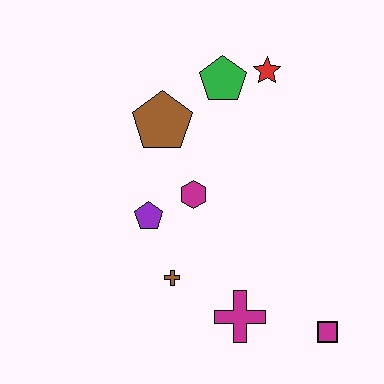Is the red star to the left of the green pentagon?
No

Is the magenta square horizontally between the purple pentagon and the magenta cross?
No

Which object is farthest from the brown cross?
The red star is farthest from the brown cross.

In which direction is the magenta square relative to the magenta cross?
The magenta square is to the right of the magenta cross.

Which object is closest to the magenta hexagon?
The purple pentagon is closest to the magenta hexagon.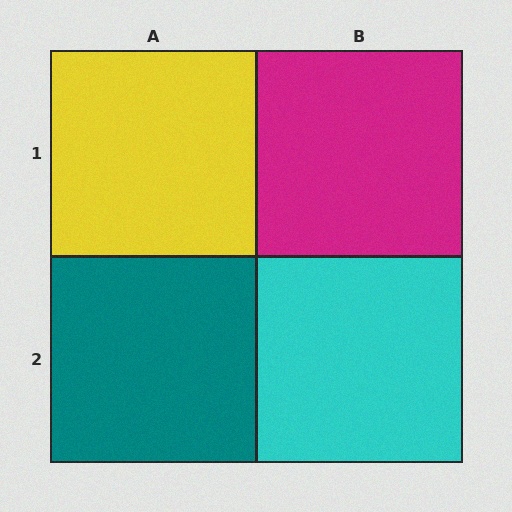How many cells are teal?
1 cell is teal.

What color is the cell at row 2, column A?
Teal.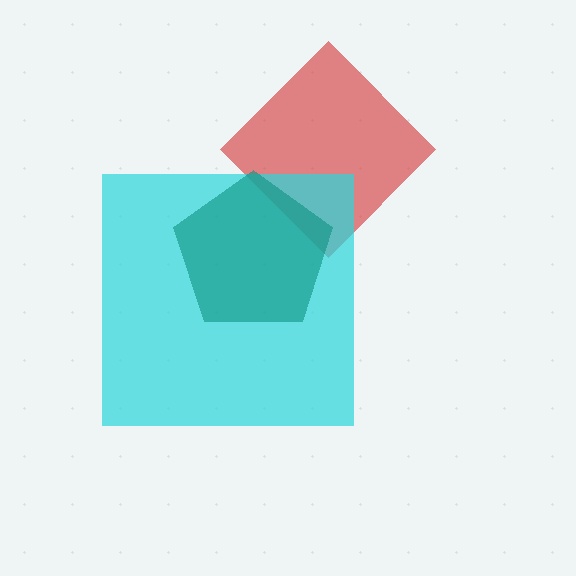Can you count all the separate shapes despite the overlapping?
Yes, there are 3 separate shapes.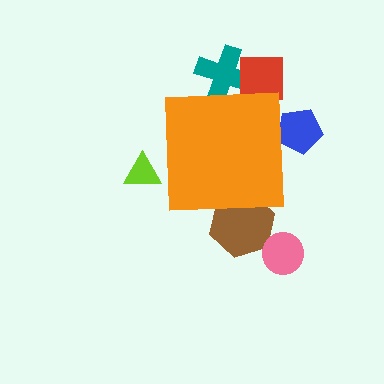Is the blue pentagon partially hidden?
Yes, the blue pentagon is partially hidden behind the orange square.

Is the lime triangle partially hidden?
Yes, the lime triangle is partially hidden behind the orange square.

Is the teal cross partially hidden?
Yes, the teal cross is partially hidden behind the orange square.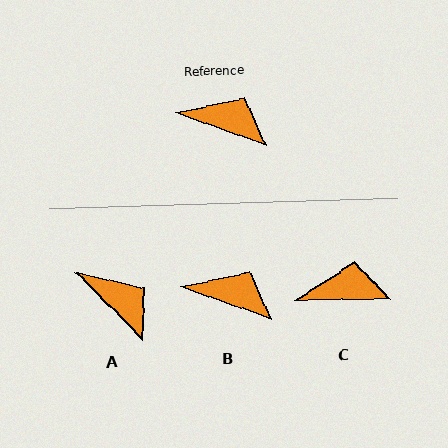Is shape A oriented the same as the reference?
No, it is off by about 25 degrees.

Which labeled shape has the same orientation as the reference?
B.